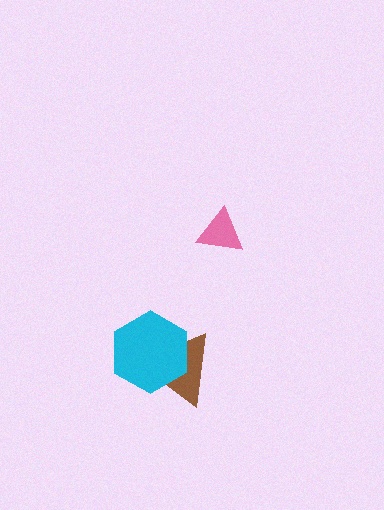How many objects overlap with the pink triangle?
0 objects overlap with the pink triangle.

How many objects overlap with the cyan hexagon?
1 object overlaps with the cyan hexagon.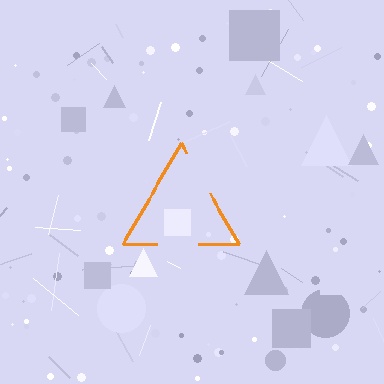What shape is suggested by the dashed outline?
The dashed outline suggests a triangle.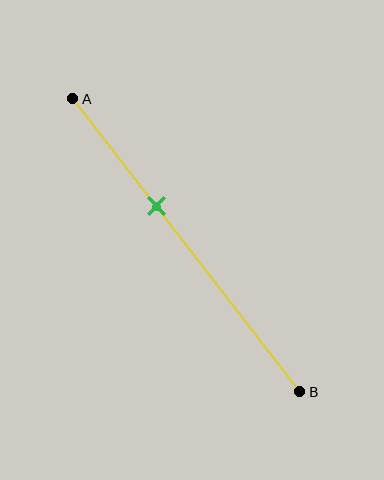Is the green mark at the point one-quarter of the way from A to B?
No, the mark is at about 35% from A, not at the 25% one-quarter point.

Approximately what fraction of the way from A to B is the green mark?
The green mark is approximately 35% of the way from A to B.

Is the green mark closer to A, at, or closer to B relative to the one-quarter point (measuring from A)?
The green mark is closer to point B than the one-quarter point of segment AB.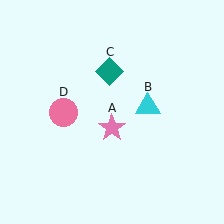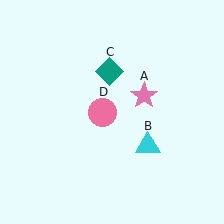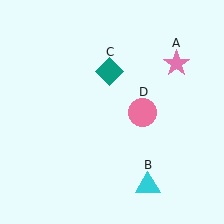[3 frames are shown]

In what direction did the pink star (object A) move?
The pink star (object A) moved up and to the right.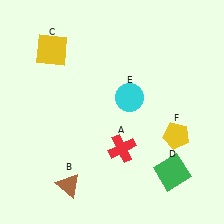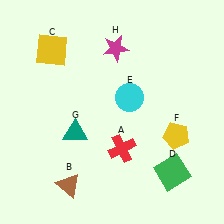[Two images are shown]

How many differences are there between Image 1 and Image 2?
There are 2 differences between the two images.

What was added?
A teal triangle (G), a magenta star (H) were added in Image 2.